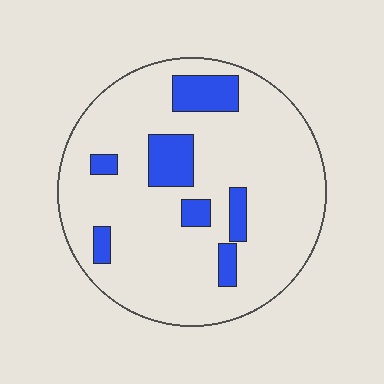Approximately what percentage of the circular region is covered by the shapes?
Approximately 15%.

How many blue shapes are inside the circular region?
7.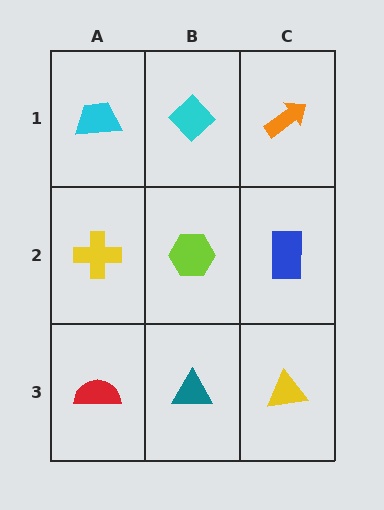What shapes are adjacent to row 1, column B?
A lime hexagon (row 2, column B), a cyan trapezoid (row 1, column A), an orange arrow (row 1, column C).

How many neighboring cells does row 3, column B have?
3.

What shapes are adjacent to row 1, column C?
A blue rectangle (row 2, column C), a cyan diamond (row 1, column B).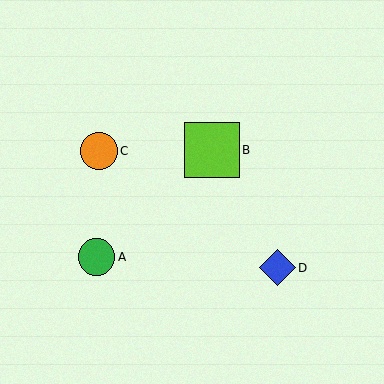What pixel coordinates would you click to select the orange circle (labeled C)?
Click at (99, 151) to select the orange circle C.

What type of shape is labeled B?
Shape B is a lime square.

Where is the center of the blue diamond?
The center of the blue diamond is at (277, 268).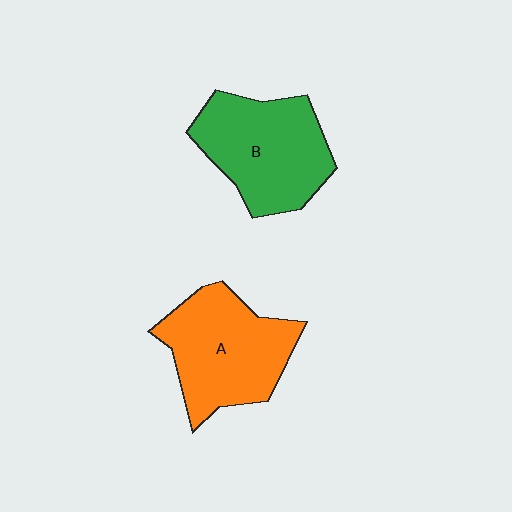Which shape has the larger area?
Shape A (orange).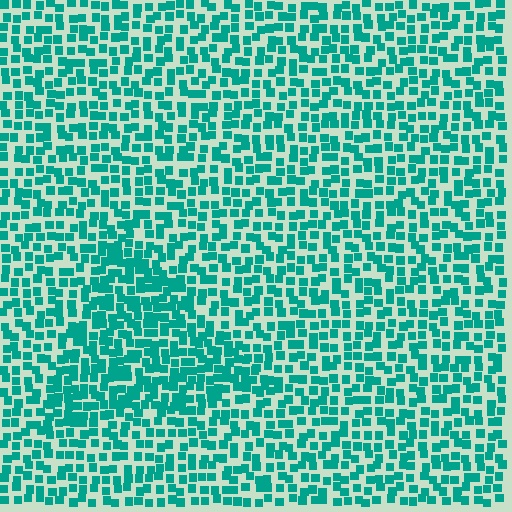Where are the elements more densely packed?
The elements are more densely packed inside the triangle boundary.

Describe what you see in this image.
The image contains small teal elements arranged at two different densities. A triangle-shaped region is visible where the elements are more densely packed than the surrounding area.